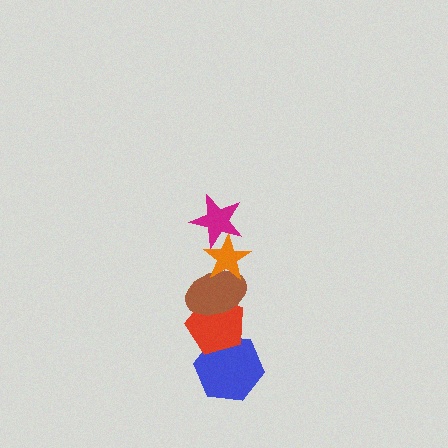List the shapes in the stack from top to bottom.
From top to bottom: the magenta star, the orange star, the brown ellipse, the red pentagon, the blue hexagon.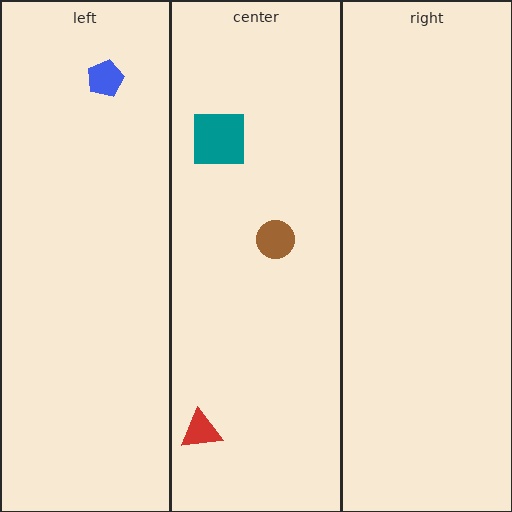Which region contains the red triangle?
The center region.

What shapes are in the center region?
The teal square, the red triangle, the brown circle.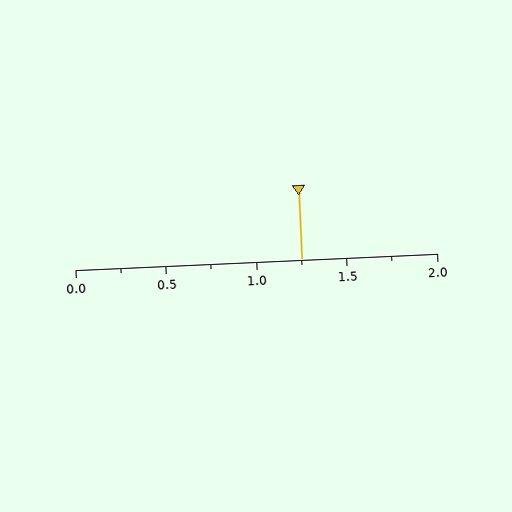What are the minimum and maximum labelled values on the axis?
The axis runs from 0.0 to 2.0.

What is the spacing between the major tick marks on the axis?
The major ticks are spaced 0.5 apart.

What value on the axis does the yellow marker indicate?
The marker indicates approximately 1.25.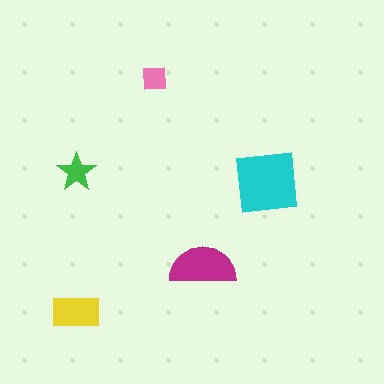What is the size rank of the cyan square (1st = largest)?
1st.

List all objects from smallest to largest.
The pink square, the green star, the yellow rectangle, the magenta semicircle, the cyan square.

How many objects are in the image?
There are 5 objects in the image.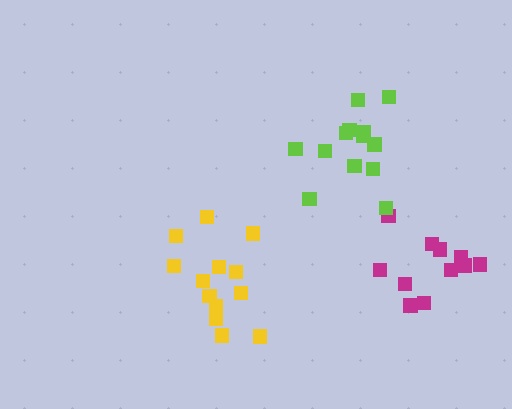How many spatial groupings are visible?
There are 3 spatial groupings.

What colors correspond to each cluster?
The clusters are colored: magenta, yellow, lime.